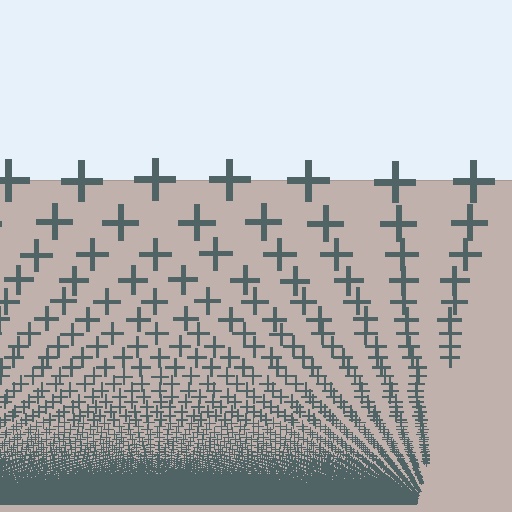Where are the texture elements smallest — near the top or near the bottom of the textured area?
Near the bottom.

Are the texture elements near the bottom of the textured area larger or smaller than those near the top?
Smaller. The gradient is inverted — elements near the bottom are smaller and denser.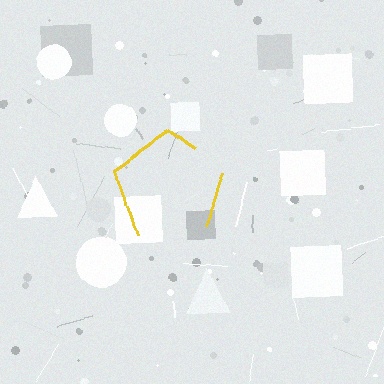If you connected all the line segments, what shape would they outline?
They would outline a pentagon.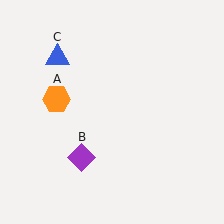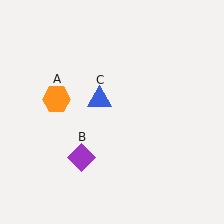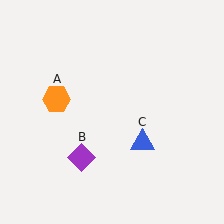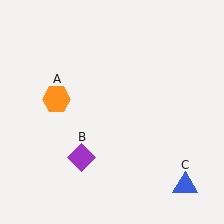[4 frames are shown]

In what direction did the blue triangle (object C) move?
The blue triangle (object C) moved down and to the right.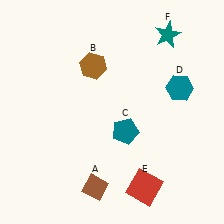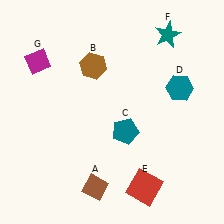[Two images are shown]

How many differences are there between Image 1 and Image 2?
There is 1 difference between the two images.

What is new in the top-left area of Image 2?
A magenta diamond (G) was added in the top-left area of Image 2.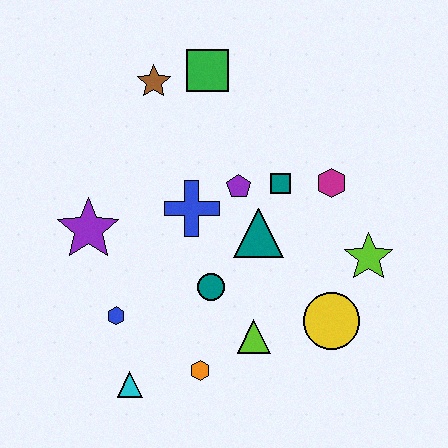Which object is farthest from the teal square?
The cyan triangle is farthest from the teal square.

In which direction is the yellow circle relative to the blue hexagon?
The yellow circle is to the right of the blue hexagon.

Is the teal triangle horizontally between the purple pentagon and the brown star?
No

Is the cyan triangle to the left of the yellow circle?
Yes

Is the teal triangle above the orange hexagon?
Yes